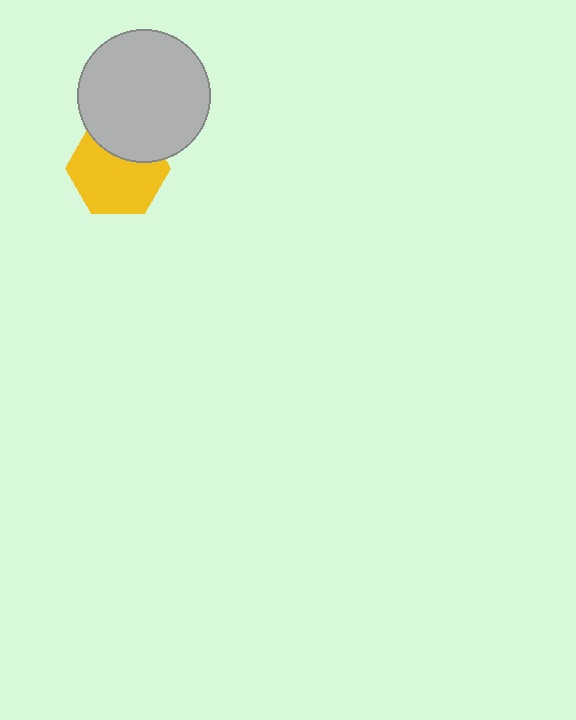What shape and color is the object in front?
The object in front is a light gray circle.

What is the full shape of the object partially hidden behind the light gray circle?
The partially hidden object is a yellow hexagon.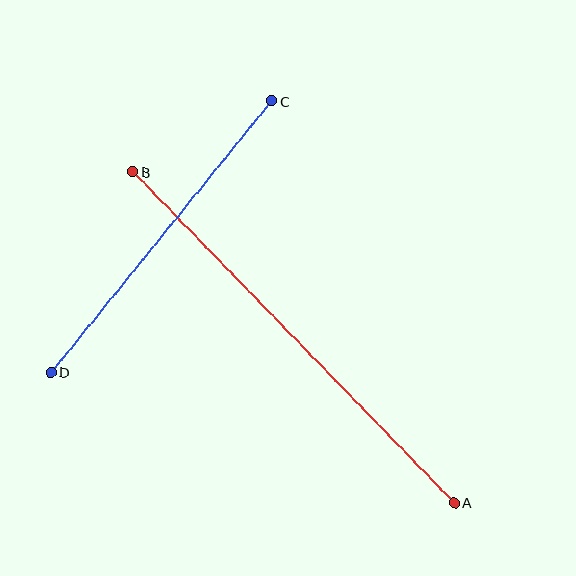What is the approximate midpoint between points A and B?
The midpoint is at approximately (293, 337) pixels.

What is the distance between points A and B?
The distance is approximately 461 pixels.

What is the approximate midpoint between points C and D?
The midpoint is at approximately (161, 237) pixels.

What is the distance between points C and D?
The distance is approximately 350 pixels.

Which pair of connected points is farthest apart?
Points A and B are farthest apart.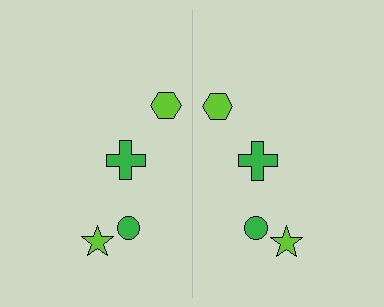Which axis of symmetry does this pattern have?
The pattern has a vertical axis of symmetry running through the center of the image.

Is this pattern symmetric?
Yes, this pattern has bilateral (reflection) symmetry.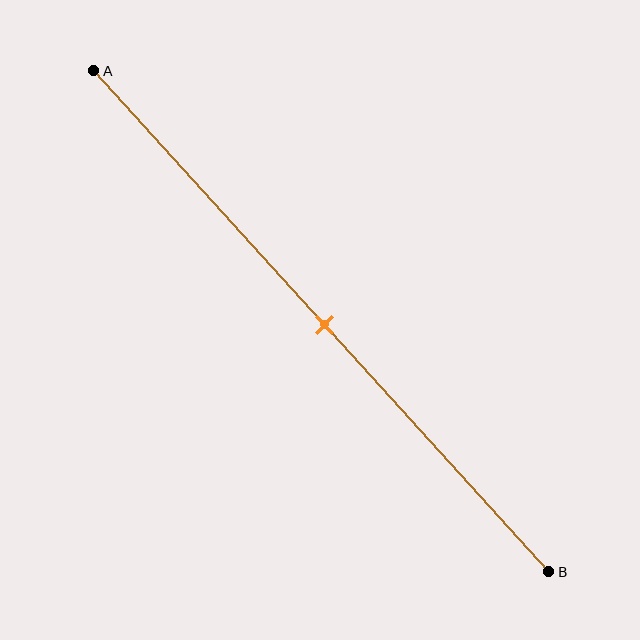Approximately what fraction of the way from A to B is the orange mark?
The orange mark is approximately 50% of the way from A to B.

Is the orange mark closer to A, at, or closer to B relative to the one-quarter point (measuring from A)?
The orange mark is closer to point B than the one-quarter point of segment AB.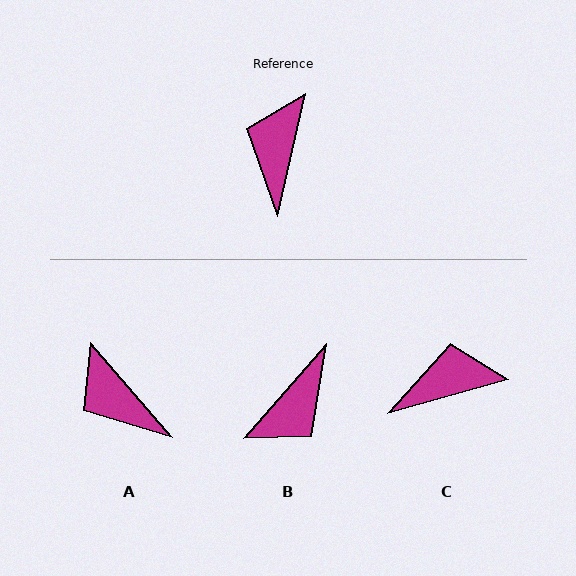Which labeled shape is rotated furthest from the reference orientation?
B, about 152 degrees away.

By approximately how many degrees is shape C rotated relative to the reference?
Approximately 62 degrees clockwise.